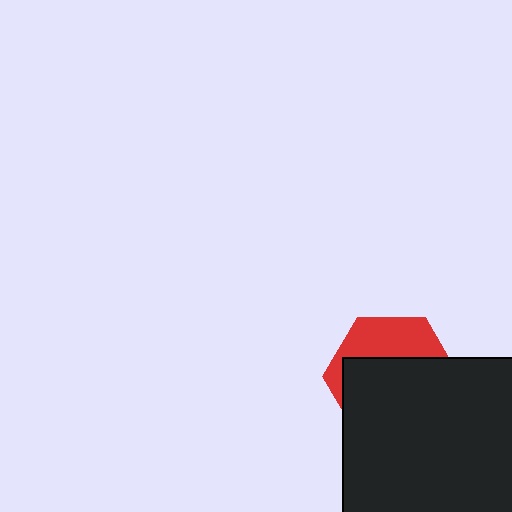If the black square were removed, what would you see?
You would see the complete red hexagon.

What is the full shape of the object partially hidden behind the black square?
The partially hidden object is a red hexagon.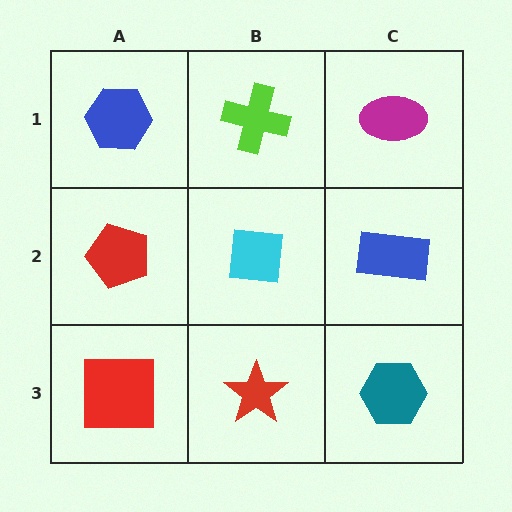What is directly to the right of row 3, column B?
A teal hexagon.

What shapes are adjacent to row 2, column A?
A blue hexagon (row 1, column A), a red square (row 3, column A), a cyan square (row 2, column B).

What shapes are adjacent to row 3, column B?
A cyan square (row 2, column B), a red square (row 3, column A), a teal hexagon (row 3, column C).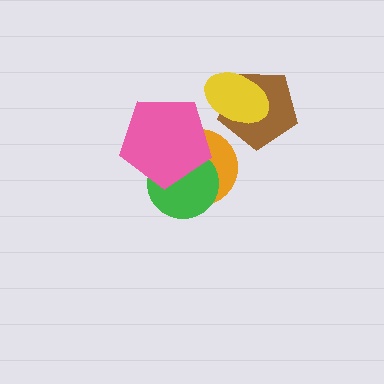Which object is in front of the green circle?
The pink pentagon is in front of the green circle.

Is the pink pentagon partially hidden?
No, no other shape covers it.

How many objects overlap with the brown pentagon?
1 object overlaps with the brown pentagon.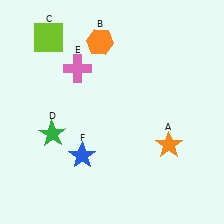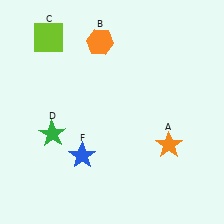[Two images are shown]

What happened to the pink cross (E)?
The pink cross (E) was removed in Image 2. It was in the top-left area of Image 1.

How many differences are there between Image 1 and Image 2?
There is 1 difference between the two images.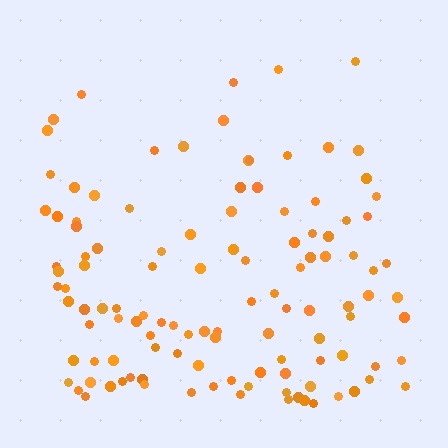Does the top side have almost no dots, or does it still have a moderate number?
Still a moderate number, just noticeably fewer than the bottom.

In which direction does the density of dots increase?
From top to bottom, with the bottom side densest.